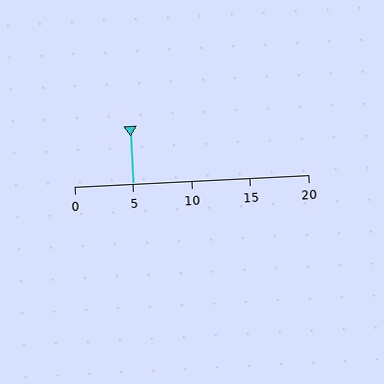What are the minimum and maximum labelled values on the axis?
The axis runs from 0 to 20.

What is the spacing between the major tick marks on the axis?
The major ticks are spaced 5 apart.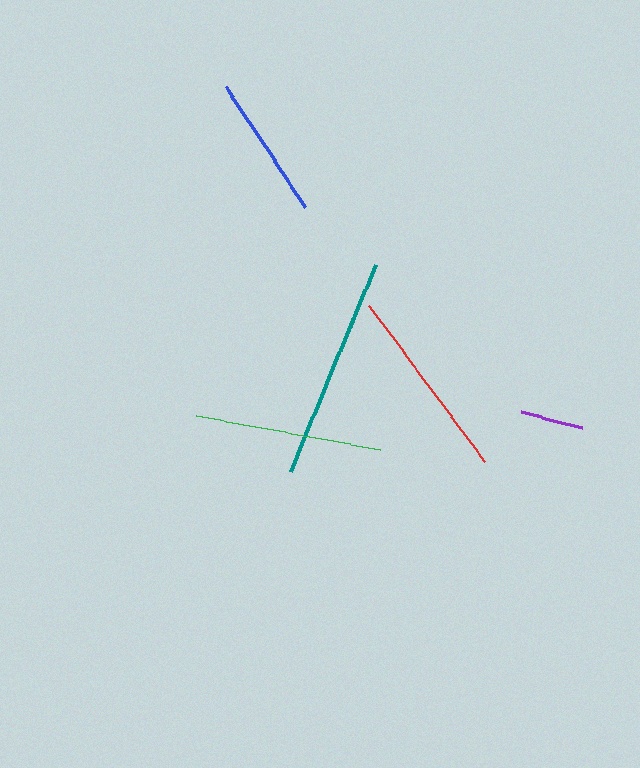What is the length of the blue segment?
The blue segment is approximately 144 pixels long.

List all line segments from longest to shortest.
From longest to shortest: teal, red, green, blue, purple.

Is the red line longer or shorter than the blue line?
The red line is longer than the blue line.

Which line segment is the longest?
The teal line is the longest at approximately 224 pixels.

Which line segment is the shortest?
The purple line is the shortest at approximately 64 pixels.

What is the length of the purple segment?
The purple segment is approximately 64 pixels long.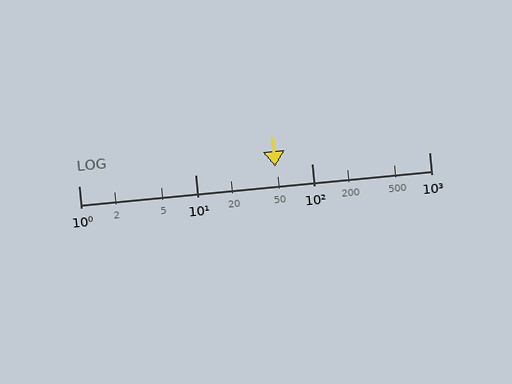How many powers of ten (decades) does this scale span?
The scale spans 3 decades, from 1 to 1000.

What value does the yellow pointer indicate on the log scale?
The pointer indicates approximately 48.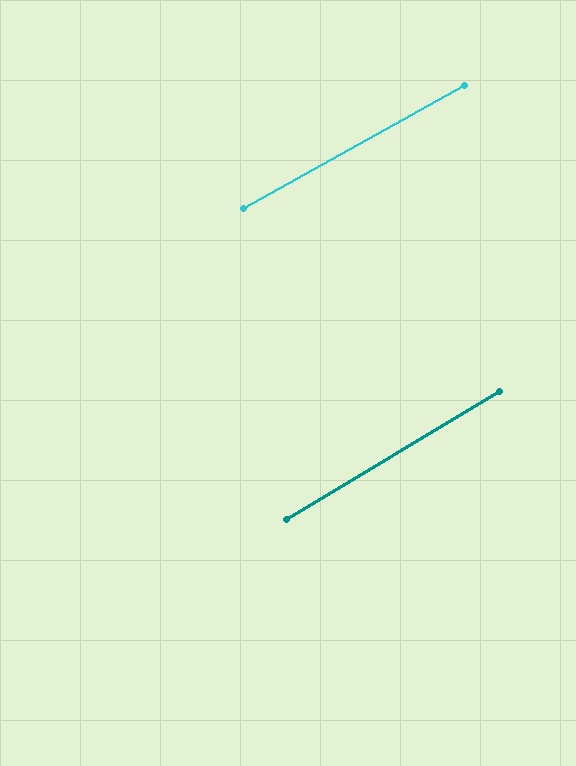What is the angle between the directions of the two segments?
Approximately 2 degrees.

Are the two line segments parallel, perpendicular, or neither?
Parallel — their directions differ by only 1.6°.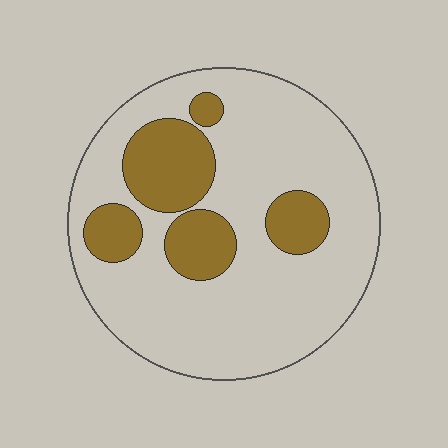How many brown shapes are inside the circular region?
5.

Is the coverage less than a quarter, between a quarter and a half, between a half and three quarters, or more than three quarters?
Less than a quarter.